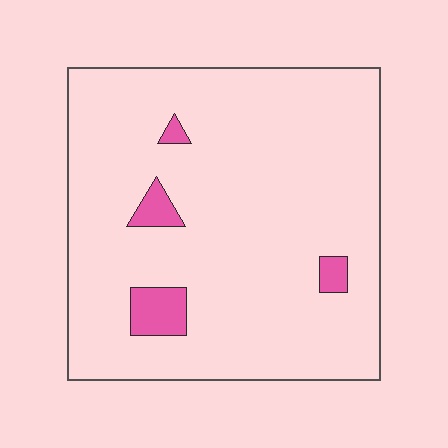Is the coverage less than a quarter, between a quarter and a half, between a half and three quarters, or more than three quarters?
Less than a quarter.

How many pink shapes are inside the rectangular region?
4.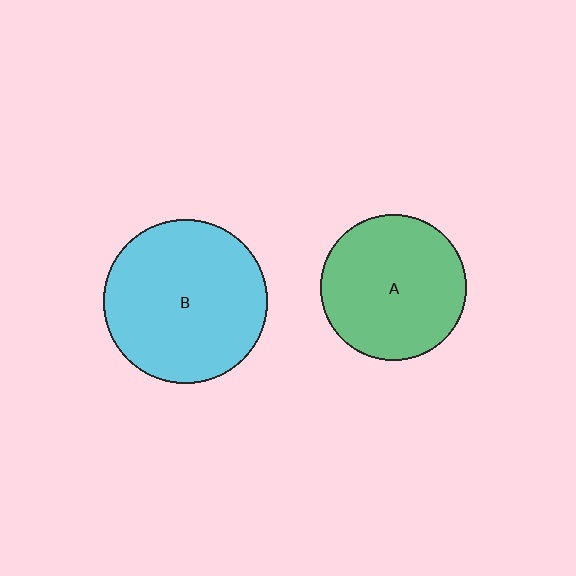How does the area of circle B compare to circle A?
Approximately 1.3 times.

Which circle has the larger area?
Circle B (cyan).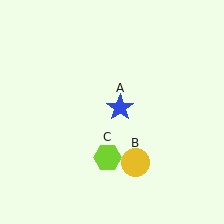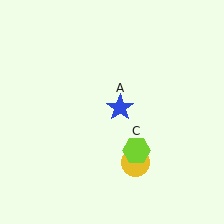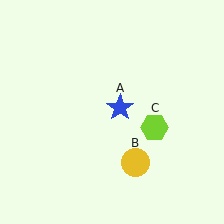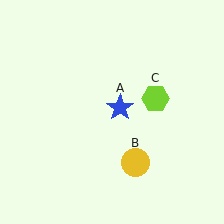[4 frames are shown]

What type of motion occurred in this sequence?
The lime hexagon (object C) rotated counterclockwise around the center of the scene.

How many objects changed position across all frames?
1 object changed position: lime hexagon (object C).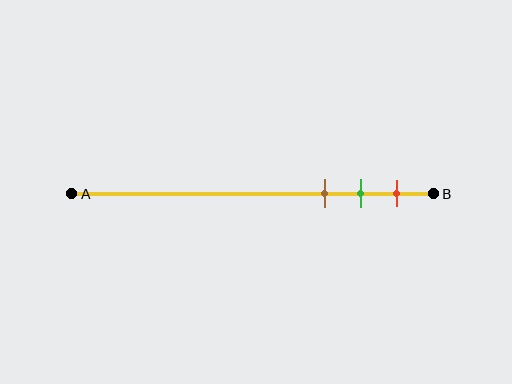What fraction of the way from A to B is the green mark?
The green mark is approximately 80% (0.8) of the way from A to B.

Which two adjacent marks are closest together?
The green and red marks are the closest adjacent pair.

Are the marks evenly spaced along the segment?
Yes, the marks are approximately evenly spaced.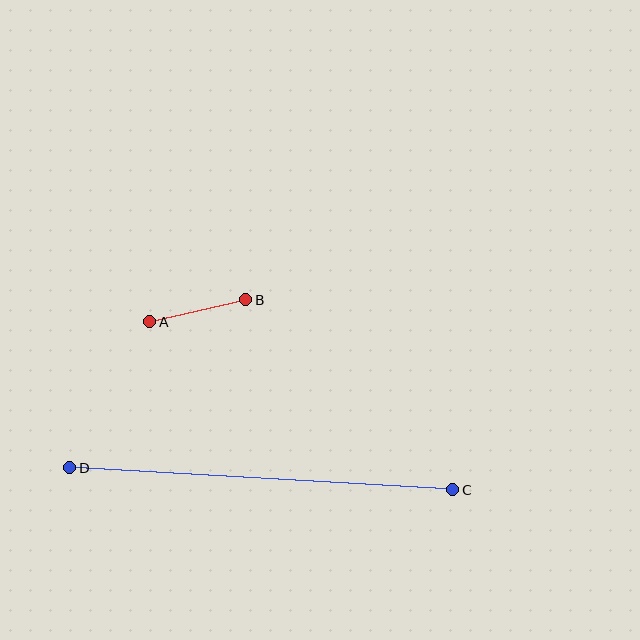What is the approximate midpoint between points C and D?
The midpoint is at approximately (261, 479) pixels.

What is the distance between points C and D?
The distance is approximately 383 pixels.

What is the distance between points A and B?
The distance is approximately 98 pixels.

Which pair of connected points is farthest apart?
Points C and D are farthest apart.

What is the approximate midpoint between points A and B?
The midpoint is at approximately (198, 311) pixels.